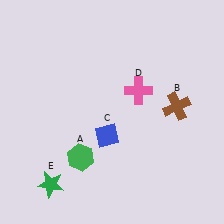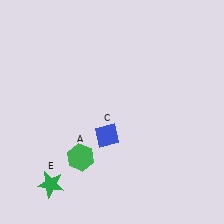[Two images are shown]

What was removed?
The brown cross (B), the pink cross (D) were removed in Image 2.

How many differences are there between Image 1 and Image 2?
There are 2 differences between the two images.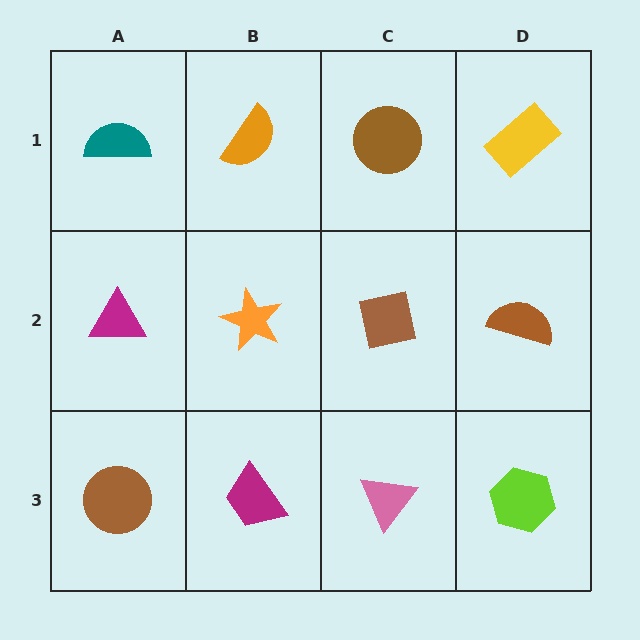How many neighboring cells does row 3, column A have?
2.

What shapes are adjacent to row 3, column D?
A brown semicircle (row 2, column D), a pink triangle (row 3, column C).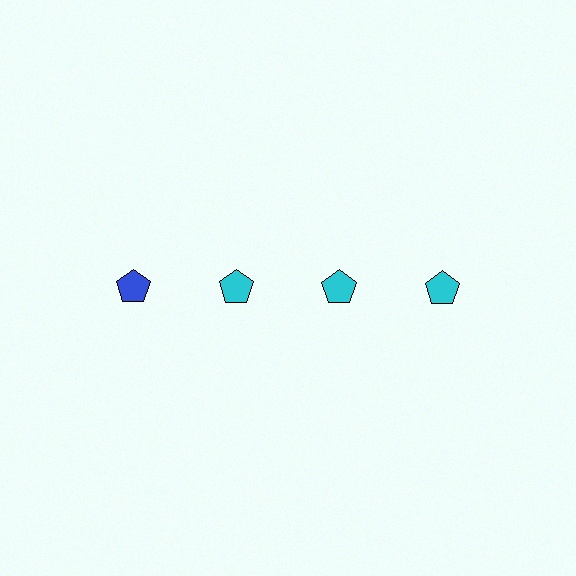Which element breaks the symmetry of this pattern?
The blue pentagon in the top row, leftmost column breaks the symmetry. All other shapes are cyan pentagons.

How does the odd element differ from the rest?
It has a different color: blue instead of cyan.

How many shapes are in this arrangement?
There are 4 shapes arranged in a grid pattern.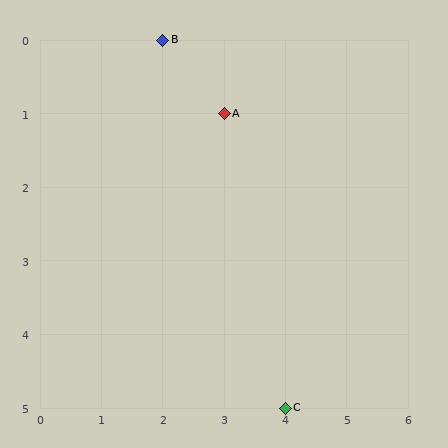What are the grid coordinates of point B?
Point B is at grid coordinates (2, 0).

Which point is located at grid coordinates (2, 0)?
Point B is at (2, 0).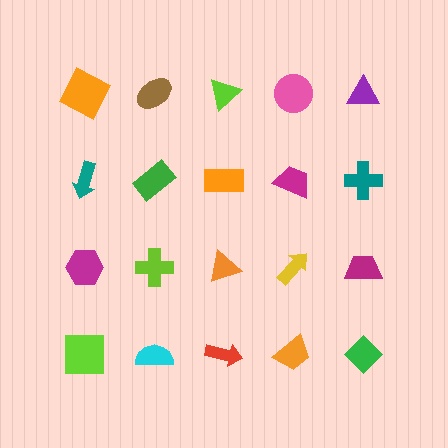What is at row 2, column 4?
A magenta trapezoid.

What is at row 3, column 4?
A yellow arrow.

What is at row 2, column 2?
A green rectangle.